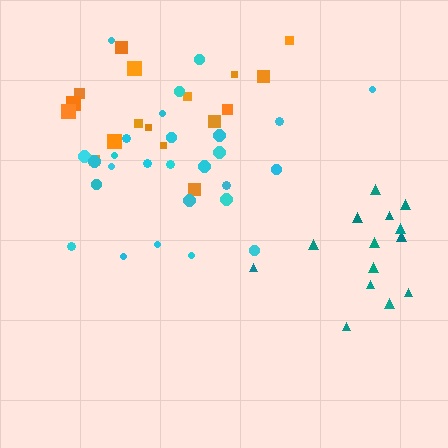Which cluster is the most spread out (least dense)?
Orange.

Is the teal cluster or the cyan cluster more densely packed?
Cyan.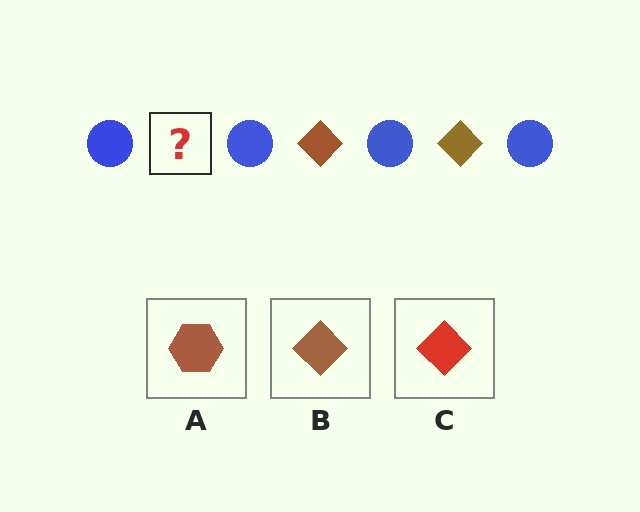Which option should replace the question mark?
Option B.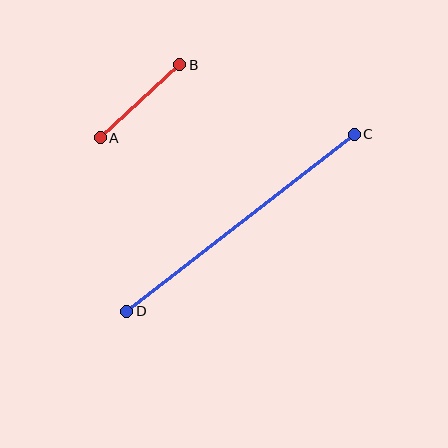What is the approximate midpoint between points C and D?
The midpoint is at approximately (241, 223) pixels.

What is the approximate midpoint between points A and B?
The midpoint is at approximately (140, 101) pixels.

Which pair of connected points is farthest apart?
Points C and D are farthest apart.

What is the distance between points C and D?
The distance is approximately 288 pixels.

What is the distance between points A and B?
The distance is approximately 108 pixels.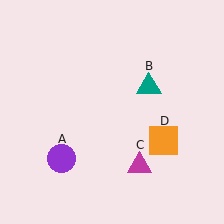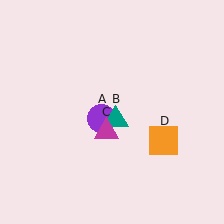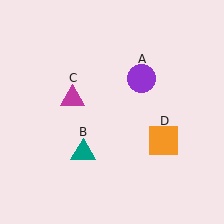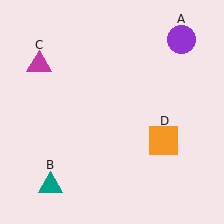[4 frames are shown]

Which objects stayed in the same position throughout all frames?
Orange square (object D) remained stationary.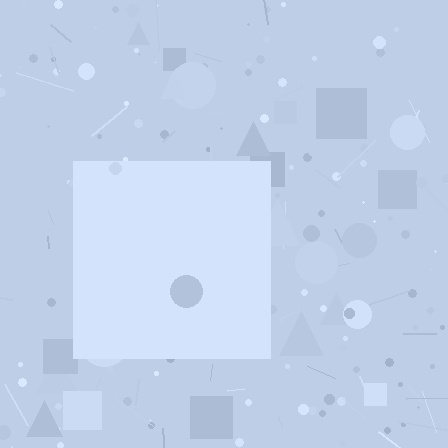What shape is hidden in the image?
A square is hidden in the image.